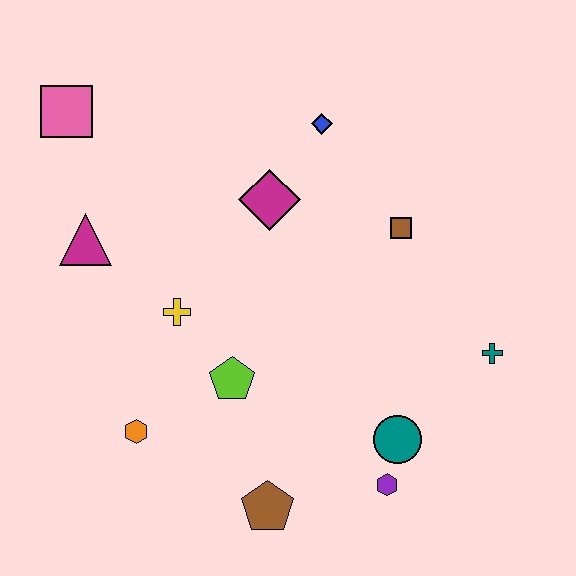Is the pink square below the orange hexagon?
No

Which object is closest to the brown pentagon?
The purple hexagon is closest to the brown pentagon.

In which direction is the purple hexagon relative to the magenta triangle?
The purple hexagon is to the right of the magenta triangle.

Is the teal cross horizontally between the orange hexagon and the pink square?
No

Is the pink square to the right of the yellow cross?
No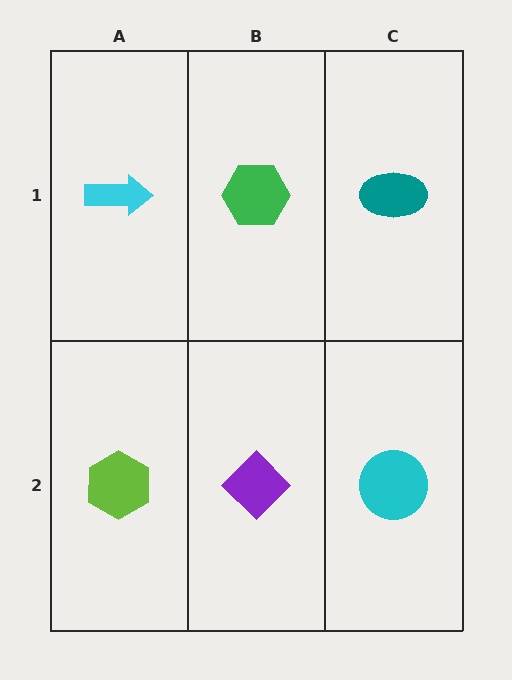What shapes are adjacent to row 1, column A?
A lime hexagon (row 2, column A), a green hexagon (row 1, column B).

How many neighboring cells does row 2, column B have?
3.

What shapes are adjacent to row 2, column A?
A cyan arrow (row 1, column A), a purple diamond (row 2, column B).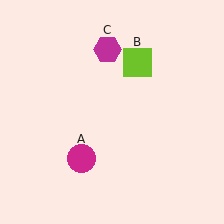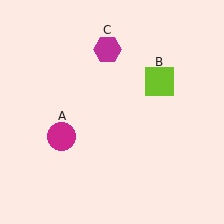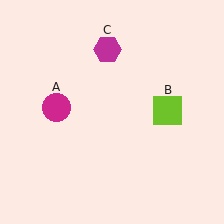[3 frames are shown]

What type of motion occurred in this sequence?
The magenta circle (object A), lime square (object B) rotated clockwise around the center of the scene.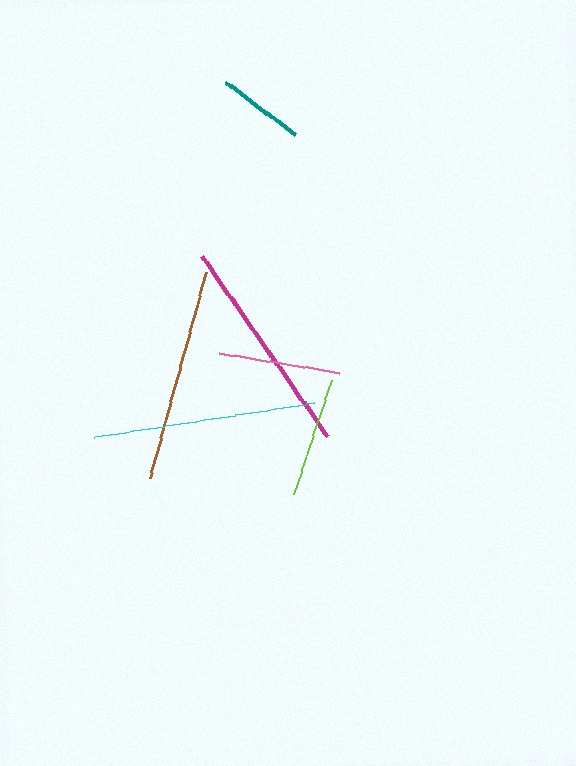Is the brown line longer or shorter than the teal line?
The brown line is longer than the teal line.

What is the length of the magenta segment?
The magenta segment is approximately 219 pixels long.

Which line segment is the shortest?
The teal line is the shortest at approximately 87 pixels.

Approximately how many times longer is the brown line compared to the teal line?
The brown line is approximately 2.5 times the length of the teal line.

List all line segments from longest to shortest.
From longest to shortest: cyan, magenta, brown, pink, lime, teal.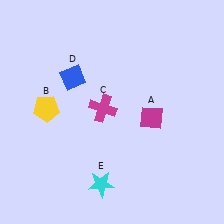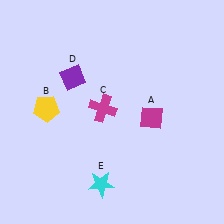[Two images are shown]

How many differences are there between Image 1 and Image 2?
There is 1 difference between the two images.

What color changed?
The diamond (D) changed from blue in Image 1 to purple in Image 2.